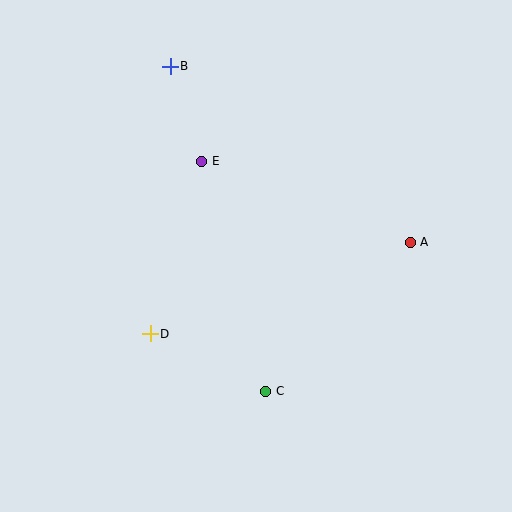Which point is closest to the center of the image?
Point E at (202, 161) is closest to the center.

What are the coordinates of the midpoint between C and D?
The midpoint between C and D is at (208, 363).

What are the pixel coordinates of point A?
Point A is at (410, 242).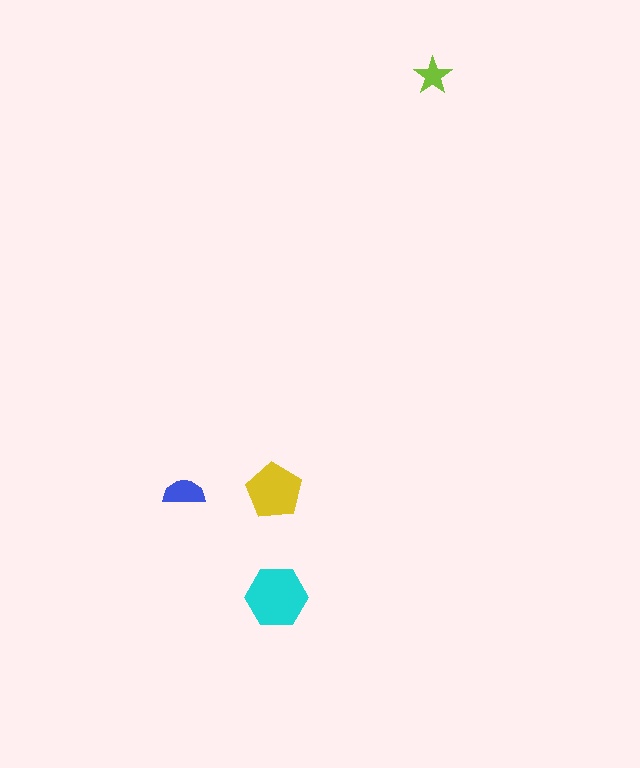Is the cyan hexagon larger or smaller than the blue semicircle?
Larger.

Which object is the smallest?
The lime star.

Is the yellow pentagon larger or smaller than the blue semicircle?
Larger.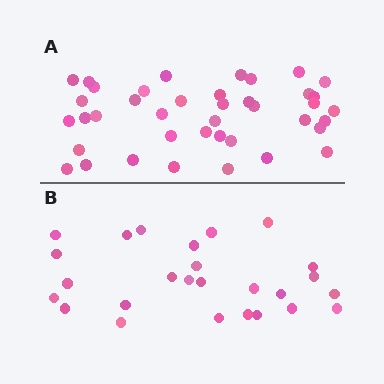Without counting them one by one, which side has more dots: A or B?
Region A (the top region) has more dots.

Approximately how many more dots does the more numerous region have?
Region A has approximately 15 more dots than region B.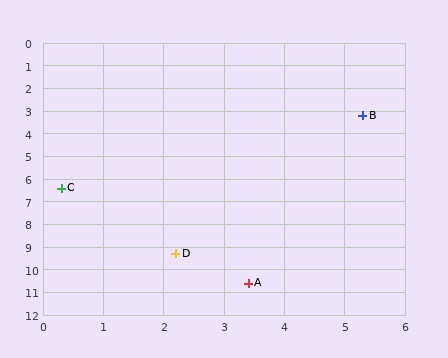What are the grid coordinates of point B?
Point B is at approximately (5.3, 3.2).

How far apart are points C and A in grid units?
Points C and A are about 5.2 grid units apart.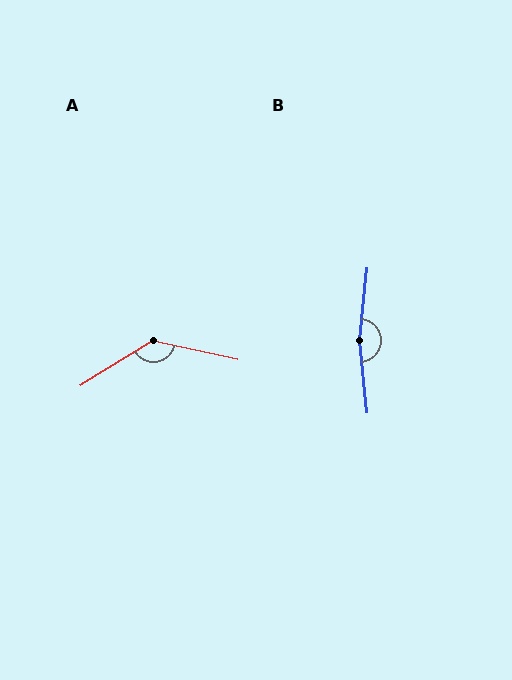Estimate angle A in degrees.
Approximately 136 degrees.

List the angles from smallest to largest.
A (136°), B (168°).